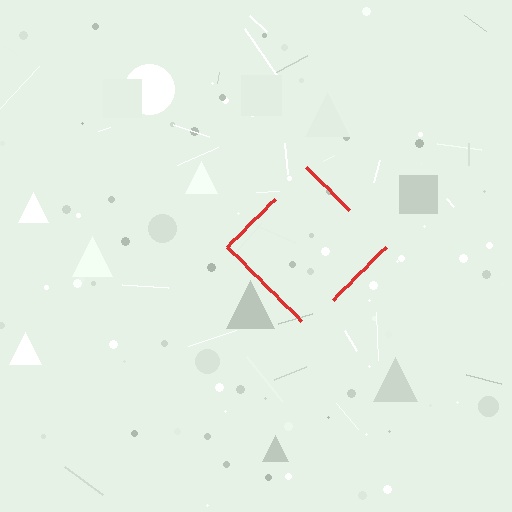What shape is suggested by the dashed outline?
The dashed outline suggests a diamond.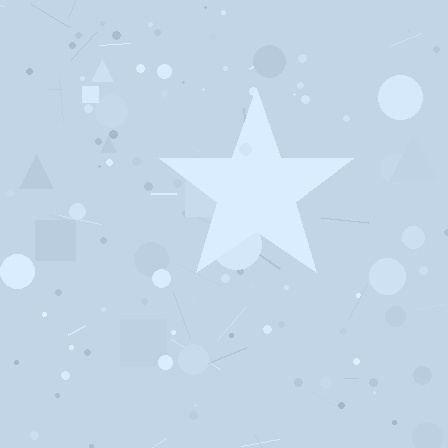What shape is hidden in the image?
A star is hidden in the image.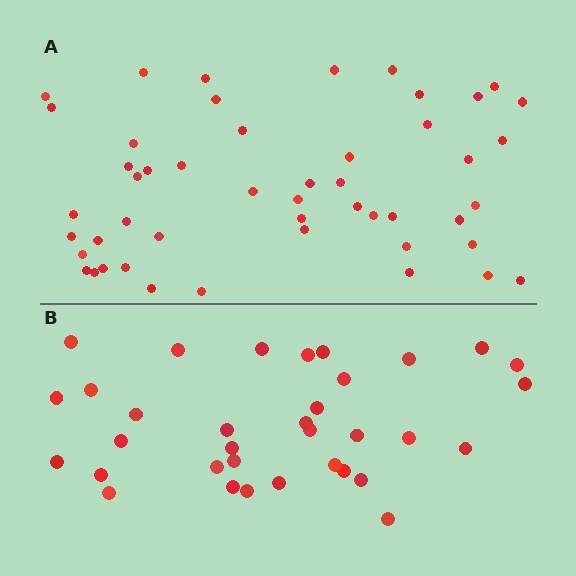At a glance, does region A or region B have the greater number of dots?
Region A (the top region) has more dots.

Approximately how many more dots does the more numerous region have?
Region A has approximately 15 more dots than region B.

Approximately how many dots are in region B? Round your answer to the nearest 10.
About 30 dots. (The exact count is 34, which rounds to 30.)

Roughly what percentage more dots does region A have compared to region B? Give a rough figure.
About 45% more.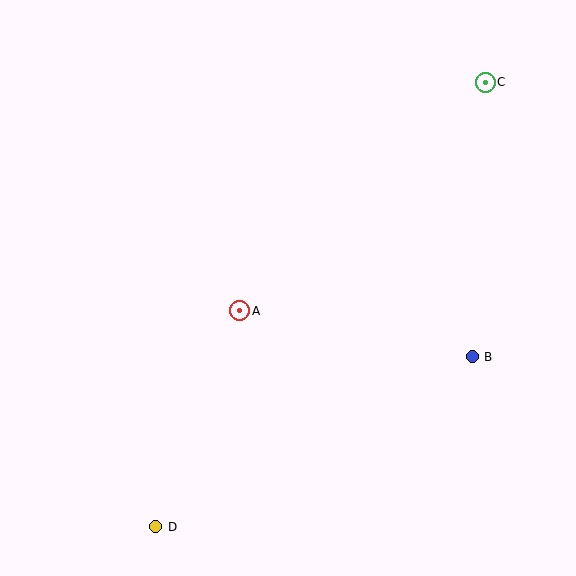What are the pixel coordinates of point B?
Point B is at (472, 357).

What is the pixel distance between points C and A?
The distance between C and A is 335 pixels.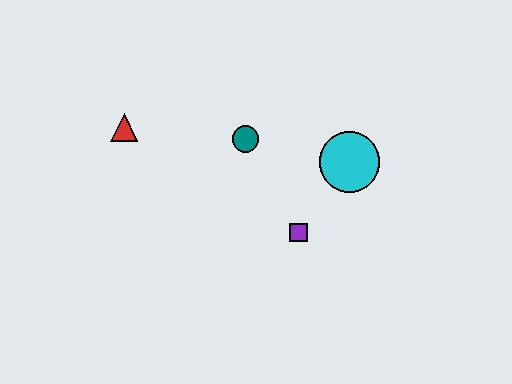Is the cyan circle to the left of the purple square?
No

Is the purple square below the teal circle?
Yes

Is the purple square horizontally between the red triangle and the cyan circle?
Yes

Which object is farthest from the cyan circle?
The red triangle is farthest from the cyan circle.